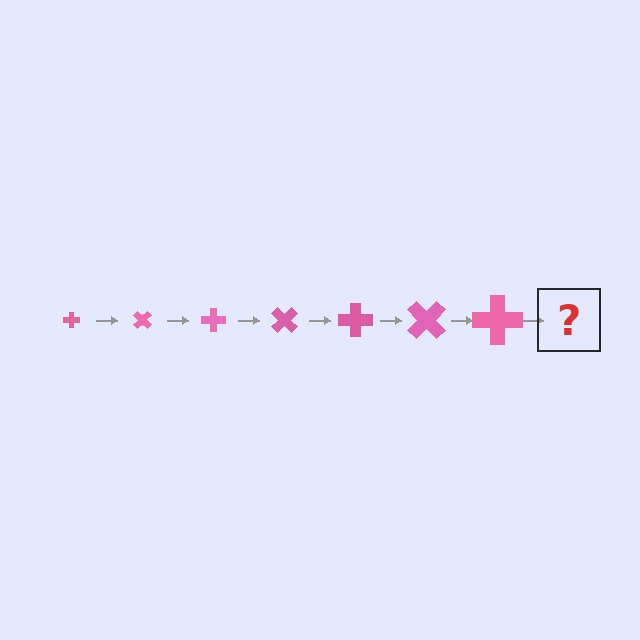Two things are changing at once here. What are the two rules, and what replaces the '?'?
The two rules are that the cross grows larger each step and it rotates 45 degrees each step. The '?' should be a cross, larger than the previous one and rotated 315 degrees from the start.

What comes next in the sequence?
The next element should be a cross, larger than the previous one and rotated 315 degrees from the start.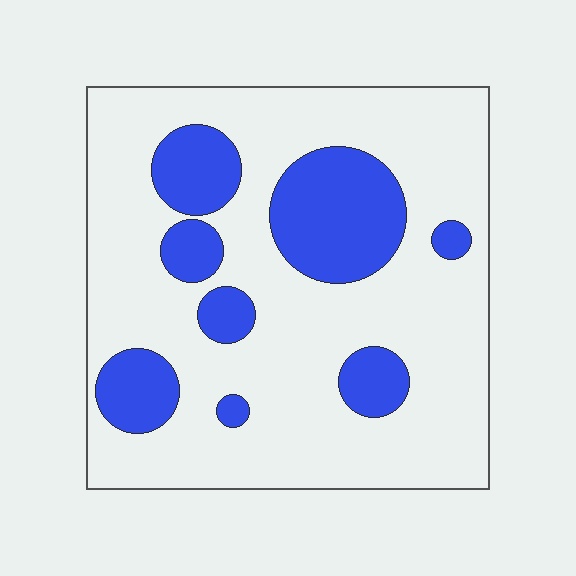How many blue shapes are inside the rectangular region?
8.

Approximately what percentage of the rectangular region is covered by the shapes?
Approximately 25%.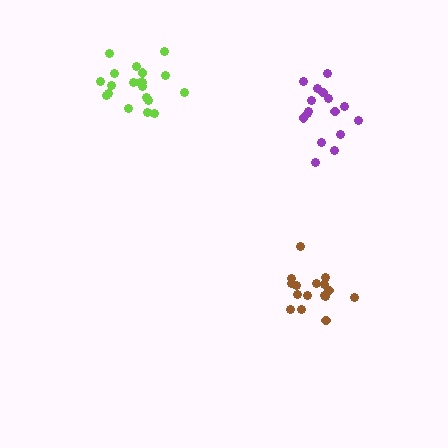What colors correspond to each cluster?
The clusters are colored: lime, purple, brown.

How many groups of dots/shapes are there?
There are 3 groups.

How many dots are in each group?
Group 1: 20 dots, Group 2: 16 dots, Group 3: 16 dots (52 total).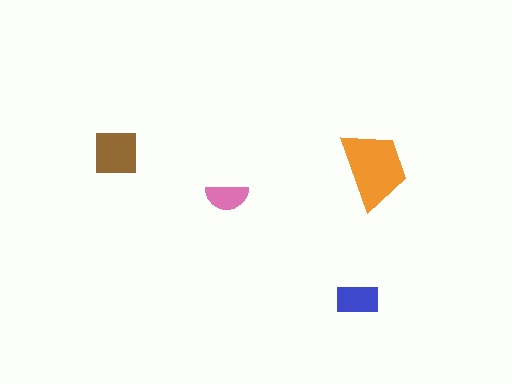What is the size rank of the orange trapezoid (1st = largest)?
1st.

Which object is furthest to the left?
The brown square is leftmost.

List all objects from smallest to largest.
The pink semicircle, the blue rectangle, the brown square, the orange trapezoid.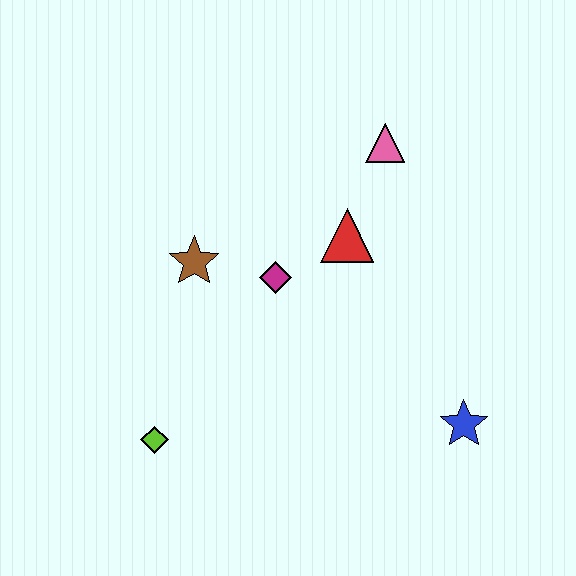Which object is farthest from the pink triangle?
The lime diamond is farthest from the pink triangle.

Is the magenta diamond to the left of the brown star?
No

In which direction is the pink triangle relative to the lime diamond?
The pink triangle is above the lime diamond.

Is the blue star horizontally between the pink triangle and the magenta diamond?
No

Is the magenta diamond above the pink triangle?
No